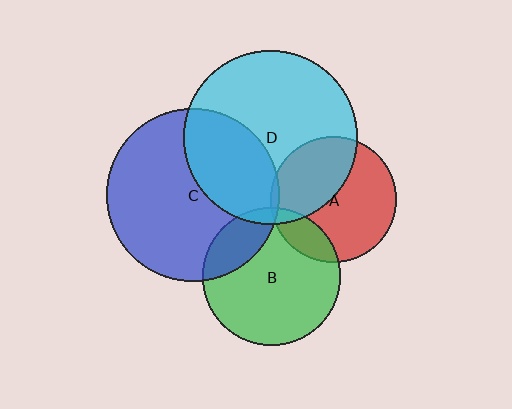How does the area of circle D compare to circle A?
Approximately 1.9 times.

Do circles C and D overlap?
Yes.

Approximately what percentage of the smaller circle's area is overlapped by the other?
Approximately 35%.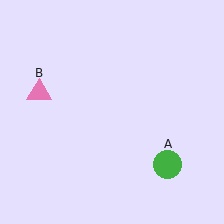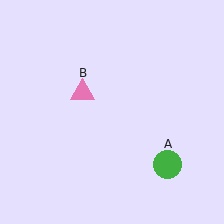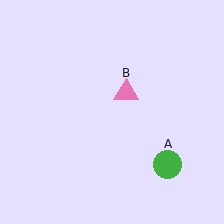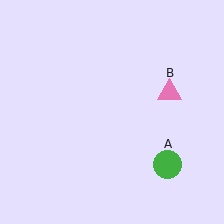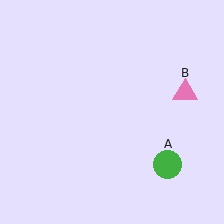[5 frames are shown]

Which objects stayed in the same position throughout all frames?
Green circle (object A) remained stationary.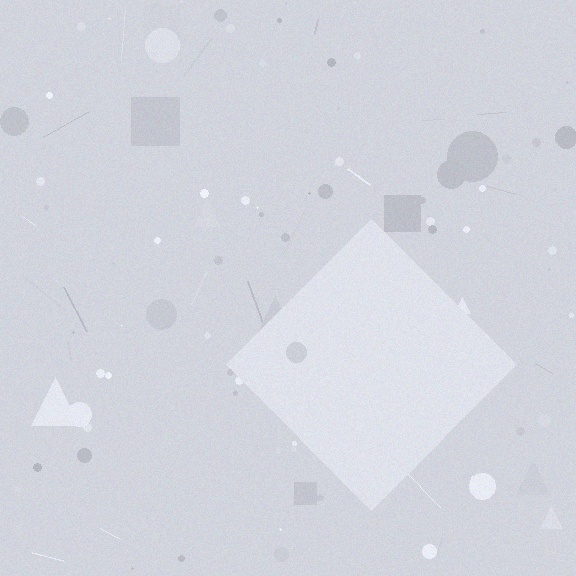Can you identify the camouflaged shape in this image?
The camouflaged shape is a diamond.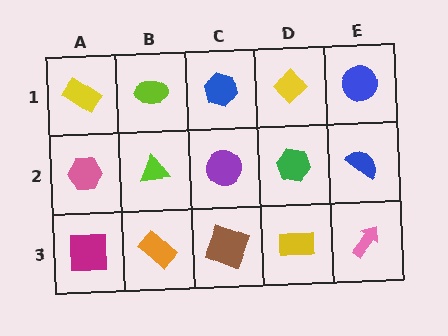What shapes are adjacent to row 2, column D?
A yellow diamond (row 1, column D), a yellow rectangle (row 3, column D), a purple circle (row 2, column C), a blue semicircle (row 2, column E).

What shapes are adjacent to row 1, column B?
A lime triangle (row 2, column B), a yellow rectangle (row 1, column A), a blue hexagon (row 1, column C).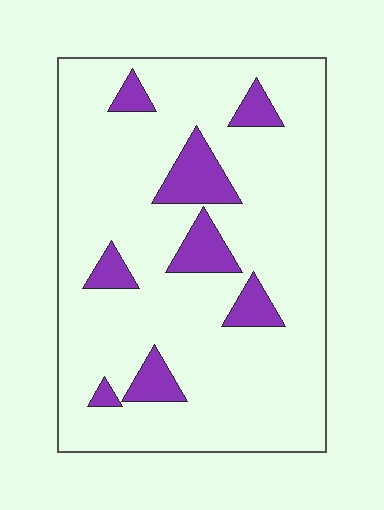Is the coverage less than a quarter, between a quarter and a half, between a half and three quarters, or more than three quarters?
Less than a quarter.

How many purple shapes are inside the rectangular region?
8.